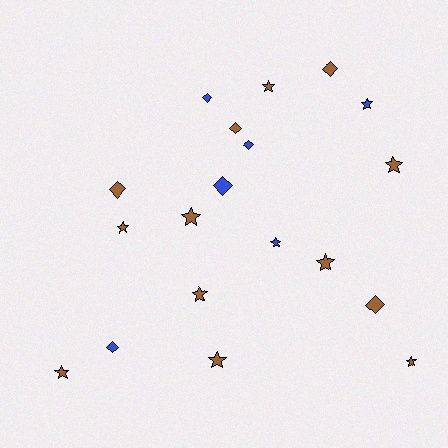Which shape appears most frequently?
Star, with 11 objects.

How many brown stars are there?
There are 9 brown stars.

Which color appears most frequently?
Brown, with 13 objects.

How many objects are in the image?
There are 19 objects.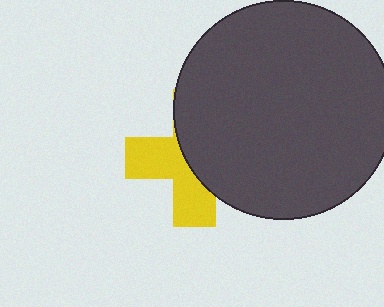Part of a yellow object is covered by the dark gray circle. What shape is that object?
It is a cross.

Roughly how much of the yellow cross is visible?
A small part of it is visible (roughly 45%).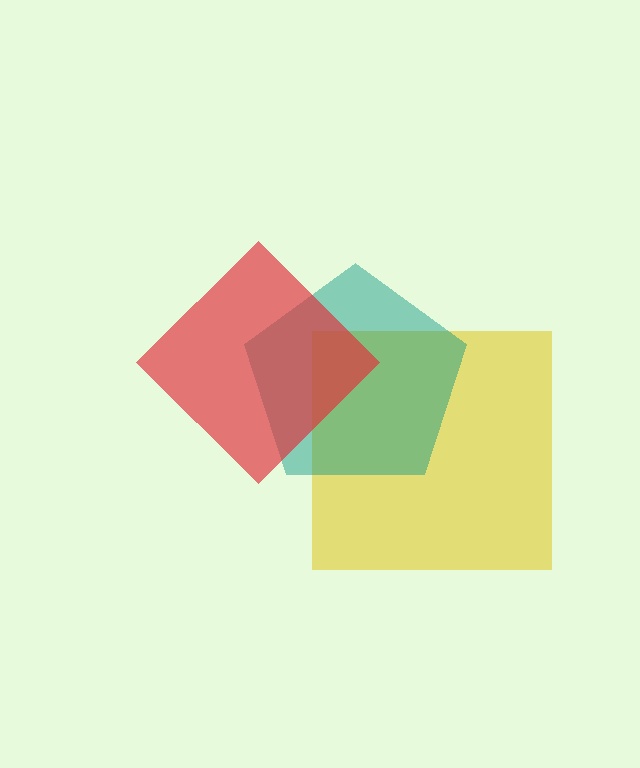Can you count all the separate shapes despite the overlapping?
Yes, there are 3 separate shapes.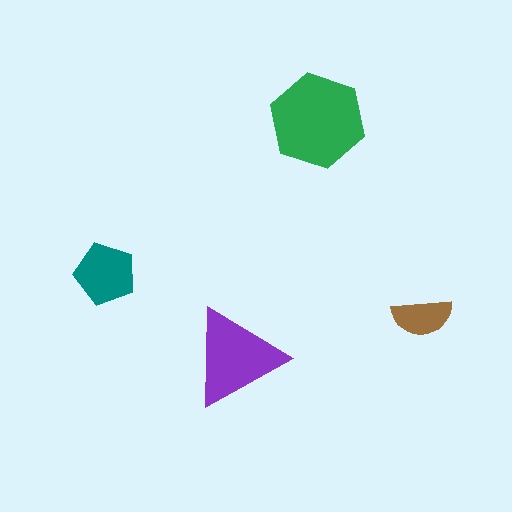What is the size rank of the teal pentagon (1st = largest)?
3rd.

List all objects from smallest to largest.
The brown semicircle, the teal pentagon, the purple triangle, the green hexagon.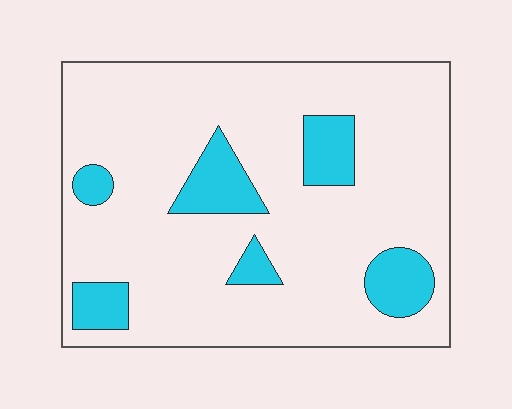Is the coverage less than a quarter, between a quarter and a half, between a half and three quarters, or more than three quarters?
Less than a quarter.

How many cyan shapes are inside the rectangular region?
6.